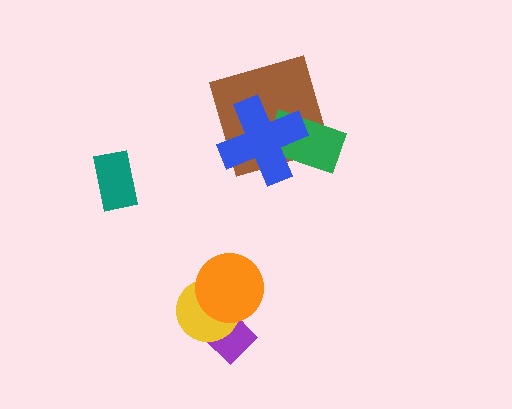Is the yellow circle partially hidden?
Yes, it is partially covered by another shape.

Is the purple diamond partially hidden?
Yes, it is partially covered by another shape.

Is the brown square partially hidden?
Yes, it is partially covered by another shape.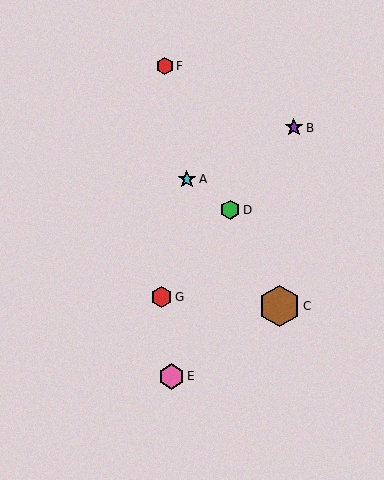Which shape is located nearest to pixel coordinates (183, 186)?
The cyan star (labeled A) at (187, 179) is nearest to that location.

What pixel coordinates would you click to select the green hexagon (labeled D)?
Click at (230, 210) to select the green hexagon D.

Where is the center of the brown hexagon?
The center of the brown hexagon is at (279, 306).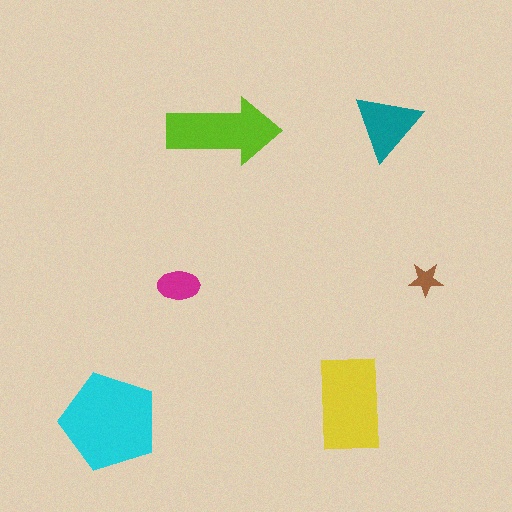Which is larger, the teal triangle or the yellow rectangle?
The yellow rectangle.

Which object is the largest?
The cyan pentagon.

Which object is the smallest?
The brown star.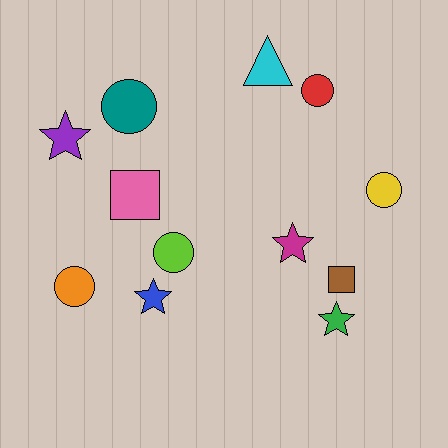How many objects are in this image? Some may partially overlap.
There are 12 objects.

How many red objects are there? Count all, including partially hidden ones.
There is 1 red object.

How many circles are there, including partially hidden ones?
There are 5 circles.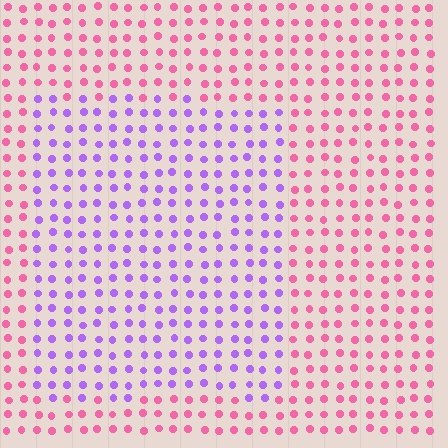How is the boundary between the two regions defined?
The boundary is defined purely by a slight shift in hue (about 61 degrees). Spacing, size, and orientation are identical on both sides.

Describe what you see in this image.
The image is filled with small pink elements in a uniform arrangement. A rectangle-shaped region is visible where the elements are tinted to a slightly different hue, forming a subtle color boundary.